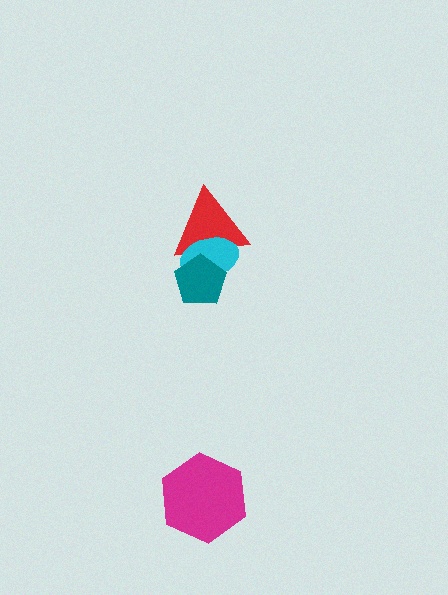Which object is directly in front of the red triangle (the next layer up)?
The cyan ellipse is directly in front of the red triangle.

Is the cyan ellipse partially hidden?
Yes, it is partially covered by another shape.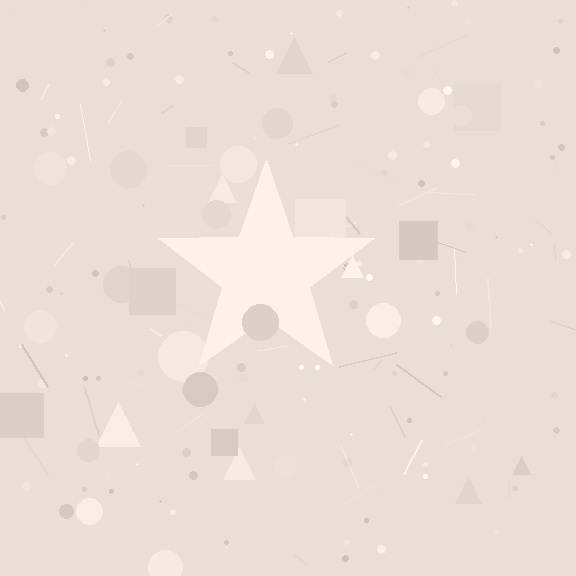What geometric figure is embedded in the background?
A star is embedded in the background.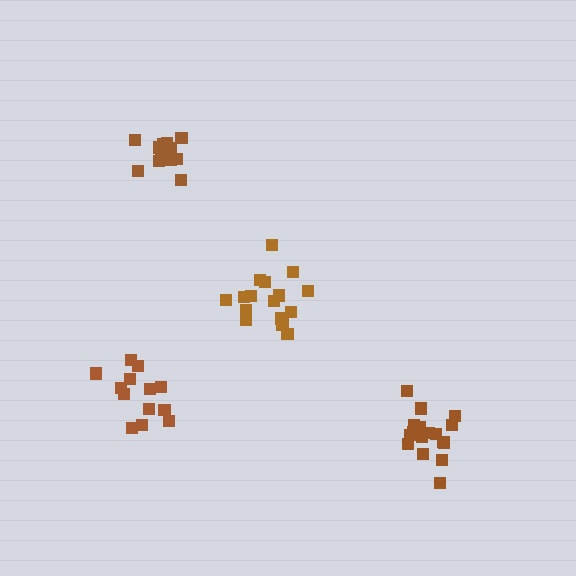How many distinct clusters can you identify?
There are 4 distinct clusters.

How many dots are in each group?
Group 1: 14 dots, Group 2: 17 dots, Group 3: 17 dots, Group 4: 12 dots (60 total).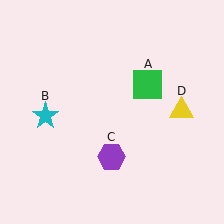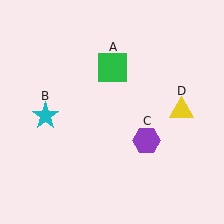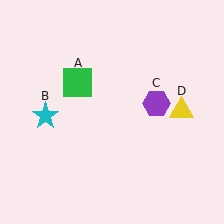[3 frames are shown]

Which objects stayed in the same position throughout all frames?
Cyan star (object B) and yellow triangle (object D) remained stationary.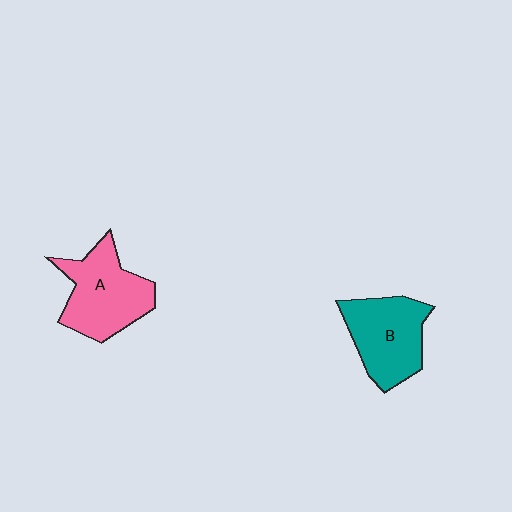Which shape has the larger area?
Shape A (pink).